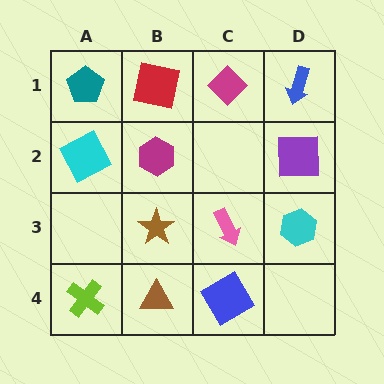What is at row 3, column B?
A brown star.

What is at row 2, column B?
A magenta hexagon.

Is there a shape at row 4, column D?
No, that cell is empty.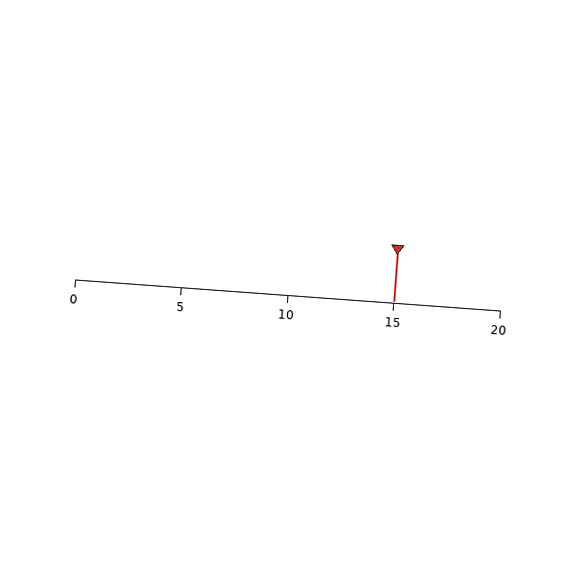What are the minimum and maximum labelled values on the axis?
The axis runs from 0 to 20.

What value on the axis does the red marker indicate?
The marker indicates approximately 15.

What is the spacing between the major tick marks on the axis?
The major ticks are spaced 5 apart.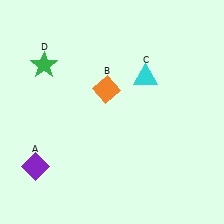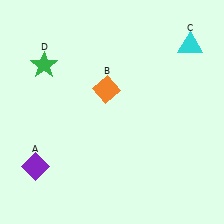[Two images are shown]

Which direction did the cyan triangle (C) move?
The cyan triangle (C) moved right.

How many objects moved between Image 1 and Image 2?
1 object moved between the two images.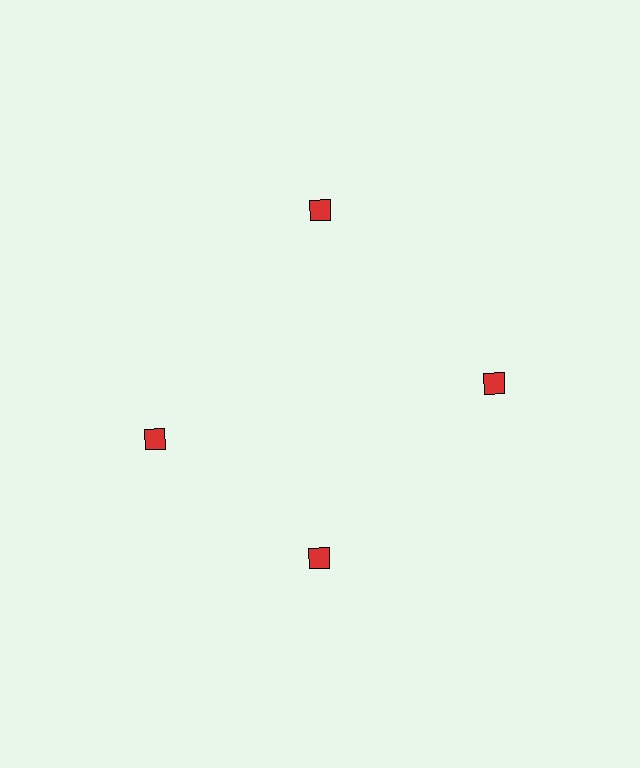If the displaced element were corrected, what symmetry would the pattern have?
It would have 4-fold rotational symmetry — the pattern would map onto itself every 90 degrees.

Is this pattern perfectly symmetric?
No. The 4 red squares are arranged in a ring, but one element near the 9 o'clock position is rotated out of alignment along the ring, breaking the 4-fold rotational symmetry.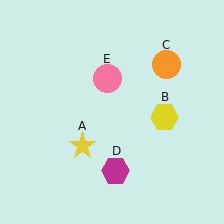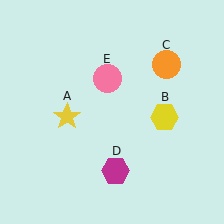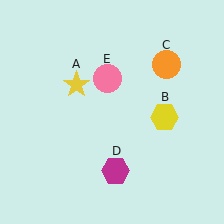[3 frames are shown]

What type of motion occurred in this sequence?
The yellow star (object A) rotated clockwise around the center of the scene.